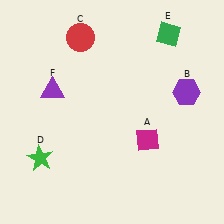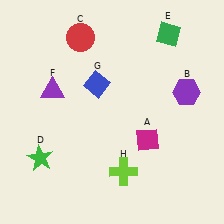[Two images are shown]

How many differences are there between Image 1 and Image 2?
There are 2 differences between the two images.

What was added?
A blue diamond (G), a lime cross (H) were added in Image 2.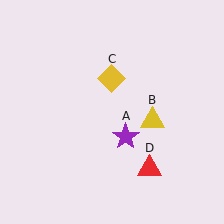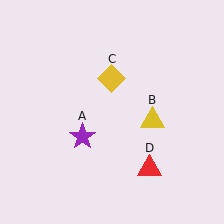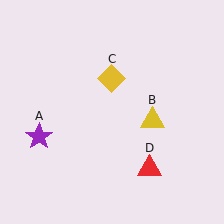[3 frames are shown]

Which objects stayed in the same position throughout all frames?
Yellow triangle (object B) and yellow diamond (object C) and red triangle (object D) remained stationary.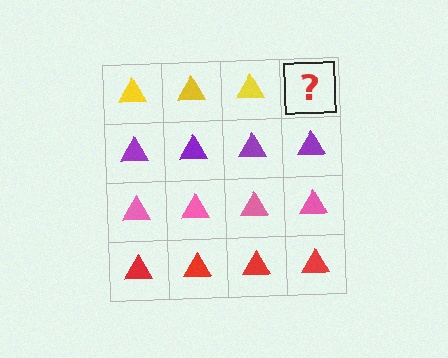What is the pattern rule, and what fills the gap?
The rule is that each row has a consistent color. The gap should be filled with a yellow triangle.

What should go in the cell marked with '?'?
The missing cell should contain a yellow triangle.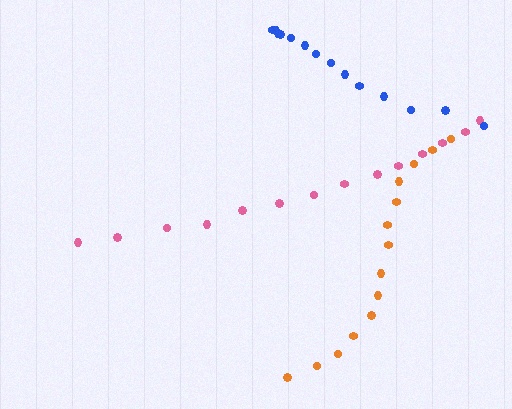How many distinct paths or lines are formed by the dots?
There are 3 distinct paths.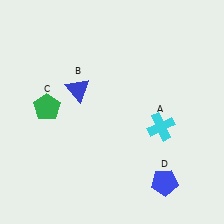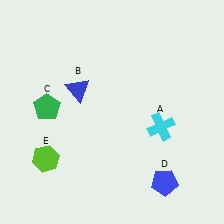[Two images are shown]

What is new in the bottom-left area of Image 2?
A lime hexagon (E) was added in the bottom-left area of Image 2.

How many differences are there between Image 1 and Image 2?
There is 1 difference between the two images.